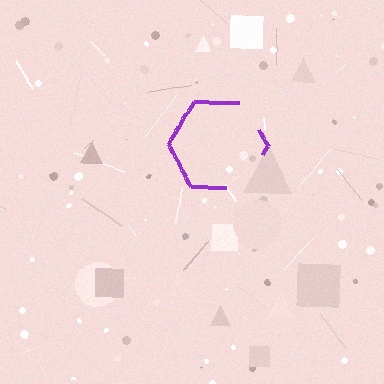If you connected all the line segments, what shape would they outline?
They would outline a hexagon.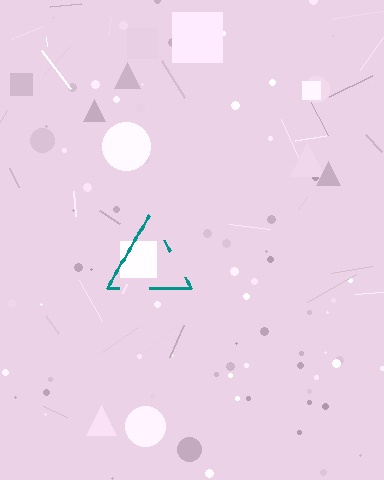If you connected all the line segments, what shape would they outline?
They would outline a triangle.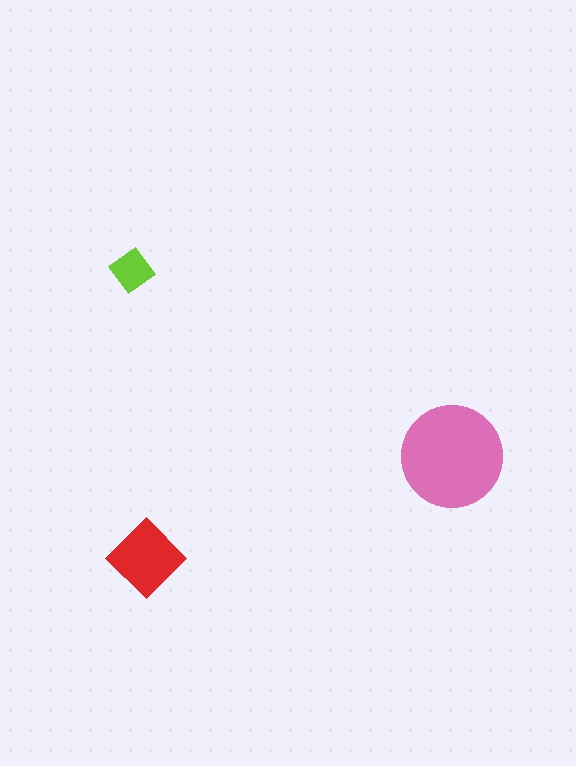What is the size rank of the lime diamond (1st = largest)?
3rd.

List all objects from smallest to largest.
The lime diamond, the red diamond, the pink circle.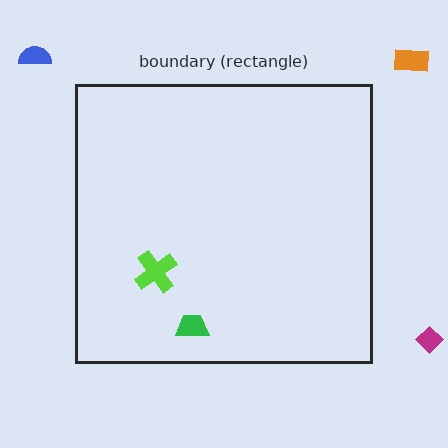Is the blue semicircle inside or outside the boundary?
Outside.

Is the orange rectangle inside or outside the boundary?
Outside.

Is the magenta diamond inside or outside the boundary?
Outside.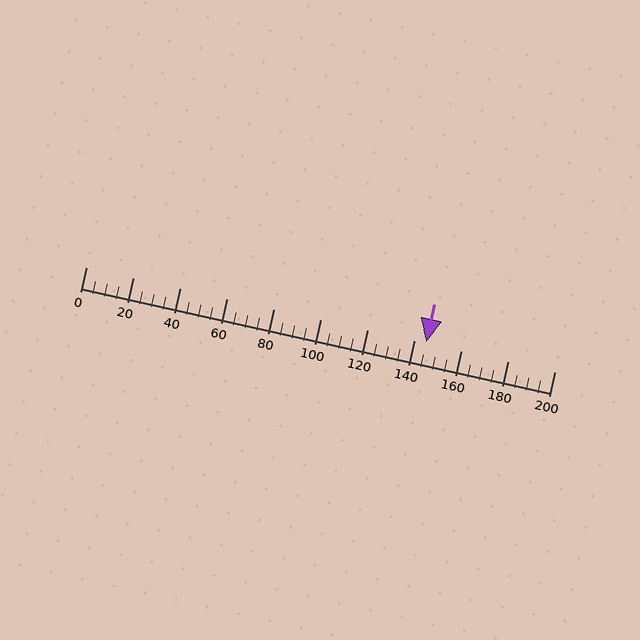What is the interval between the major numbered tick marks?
The major tick marks are spaced 20 units apart.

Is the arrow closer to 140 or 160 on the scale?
The arrow is closer to 140.